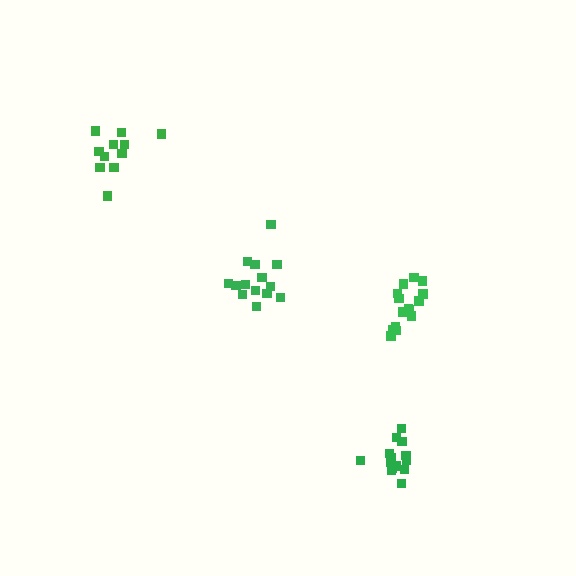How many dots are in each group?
Group 1: 11 dots, Group 2: 14 dots, Group 3: 14 dots, Group 4: 15 dots (54 total).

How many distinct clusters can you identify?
There are 4 distinct clusters.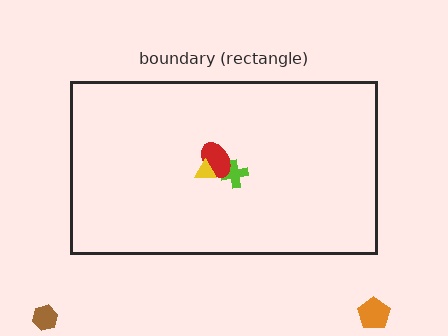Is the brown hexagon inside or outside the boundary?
Outside.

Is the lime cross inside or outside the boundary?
Inside.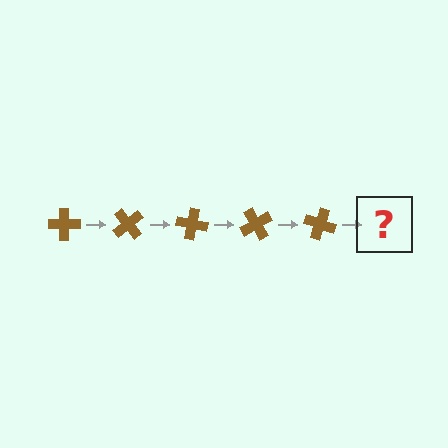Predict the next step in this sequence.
The next step is a brown cross rotated 250 degrees.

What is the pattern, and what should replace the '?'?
The pattern is that the cross rotates 50 degrees each step. The '?' should be a brown cross rotated 250 degrees.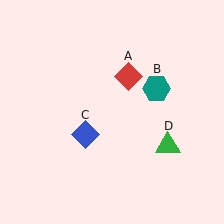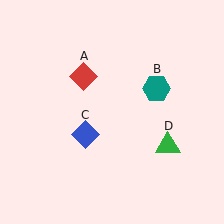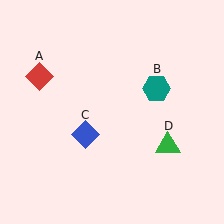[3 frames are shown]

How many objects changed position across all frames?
1 object changed position: red diamond (object A).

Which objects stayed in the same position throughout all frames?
Teal hexagon (object B) and blue diamond (object C) and green triangle (object D) remained stationary.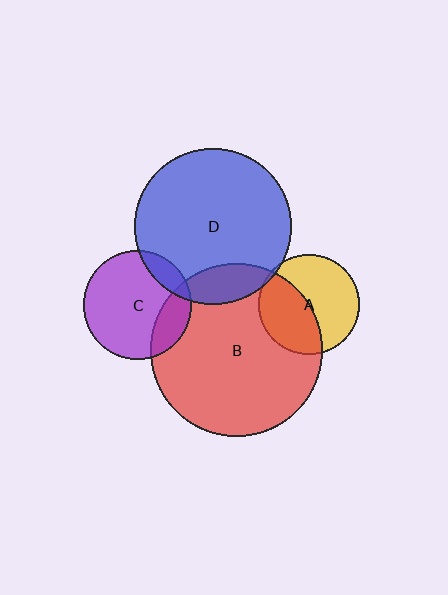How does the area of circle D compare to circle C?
Approximately 2.1 times.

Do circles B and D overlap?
Yes.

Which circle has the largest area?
Circle B (red).